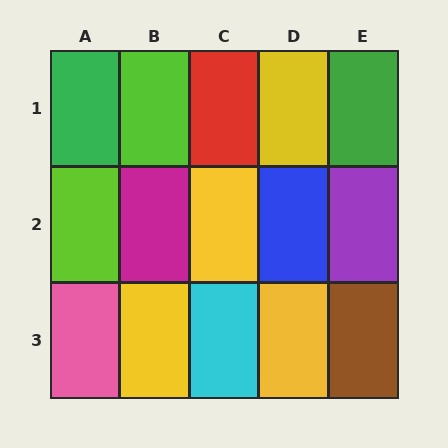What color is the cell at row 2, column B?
Magenta.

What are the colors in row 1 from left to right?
Green, lime, red, yellow, green.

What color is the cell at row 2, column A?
Lime.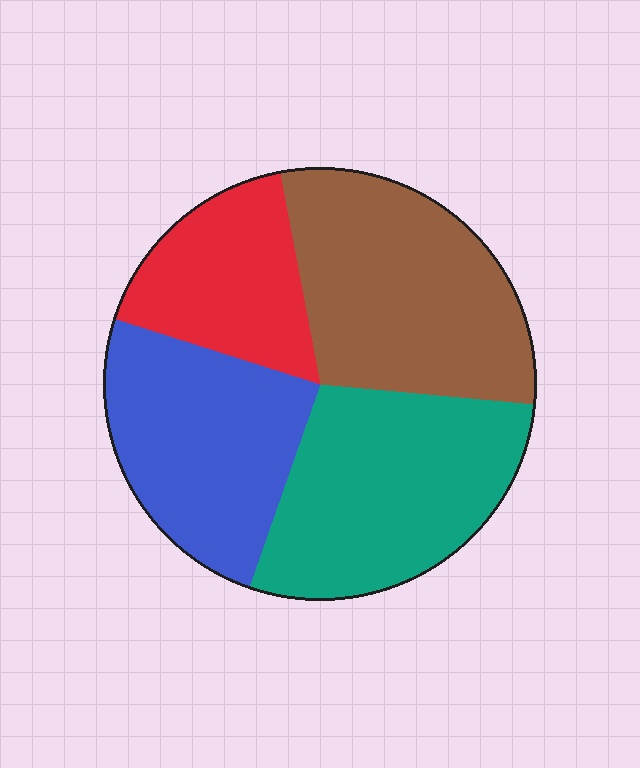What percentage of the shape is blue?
Blue takes up between a sixth and a third of the shape.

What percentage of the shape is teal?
Teal takes up about one quarter (1/4) of the shape.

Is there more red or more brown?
Brown.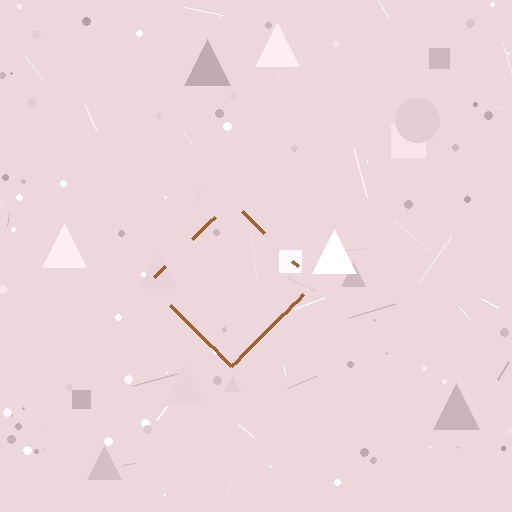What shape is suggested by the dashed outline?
The dashed outline suggests a diamond.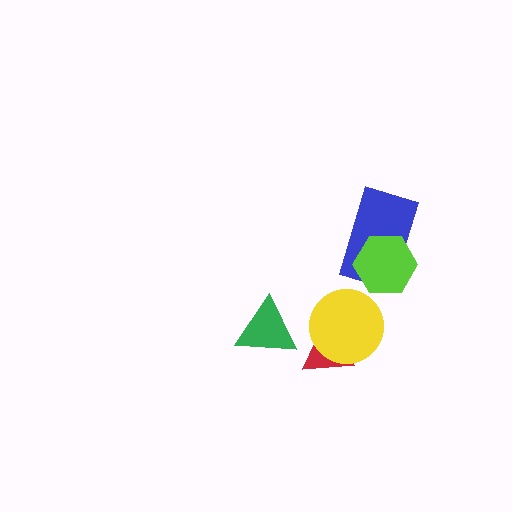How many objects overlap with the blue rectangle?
1 object overlaps with the blue rectangle.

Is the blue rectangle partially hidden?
Yes, it is partially covered by another shape.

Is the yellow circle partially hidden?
No, no other shape covers it.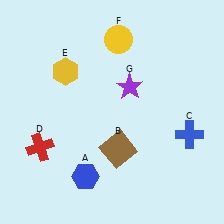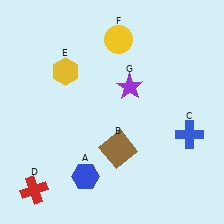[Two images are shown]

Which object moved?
The red cross (D) moved down.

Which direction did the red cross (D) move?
The red cross (D) moved down.